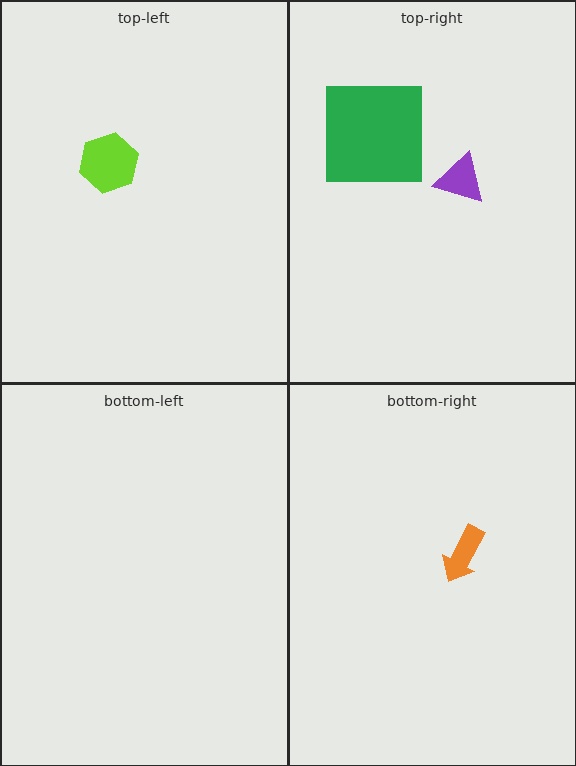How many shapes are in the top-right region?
2.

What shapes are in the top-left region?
The lime hexagon.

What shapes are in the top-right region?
The green square, the purple triangle.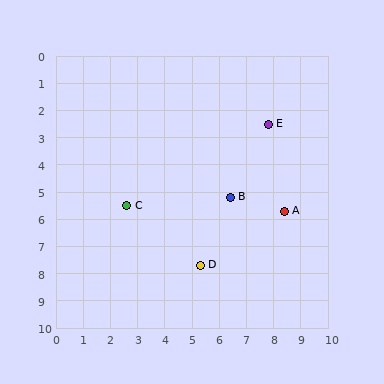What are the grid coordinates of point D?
Point D is at approximately (5.3, 7.7).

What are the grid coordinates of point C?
Point C is at approximately (2.6, 5.5).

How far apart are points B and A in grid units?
Points B and A are about 2.1 grid units apart.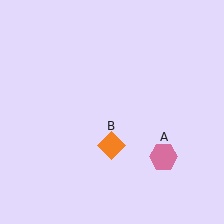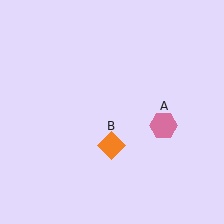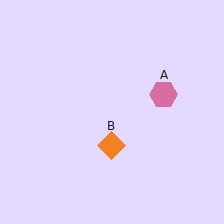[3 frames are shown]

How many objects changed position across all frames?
1 object changed position: pink hexagon (object A).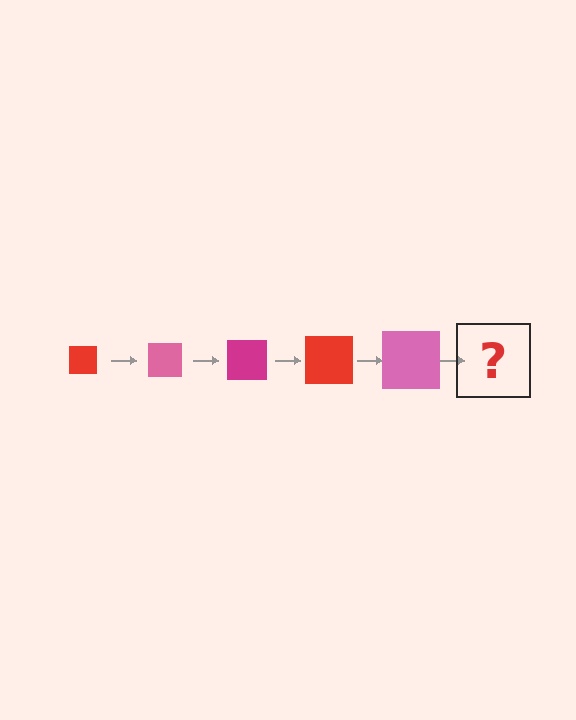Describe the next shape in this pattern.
It should be a magenta square, larger than the previous one.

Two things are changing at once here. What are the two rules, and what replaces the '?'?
The two rules are that the square grows larger each step and the color cycles through red, pink, and magenta. The '?' should be a magenta square, larger than the previous one.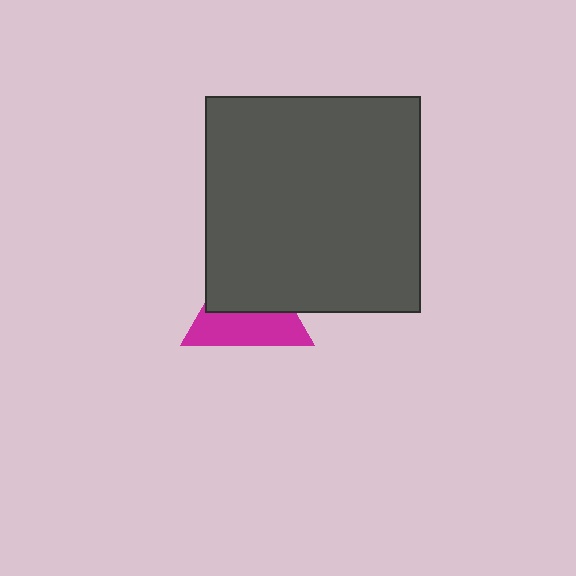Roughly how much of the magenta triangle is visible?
About half of it is visible (roughly 48%).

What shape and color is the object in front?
The object in front is a dark gray square.